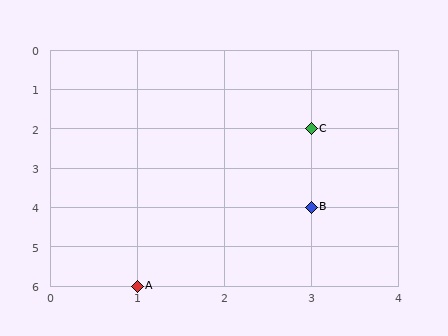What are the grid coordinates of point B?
Point B is at grid coordinates (3, 4).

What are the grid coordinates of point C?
Point C is at grid coordinates (3, 2).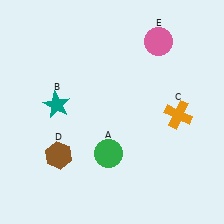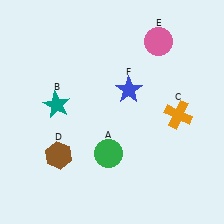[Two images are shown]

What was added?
A blue star (F) was added in Image 2.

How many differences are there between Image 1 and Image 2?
There is 1 difference between the two images.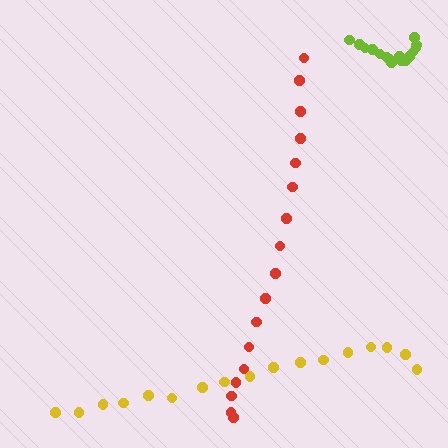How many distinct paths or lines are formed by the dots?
There are 3 distinct paths.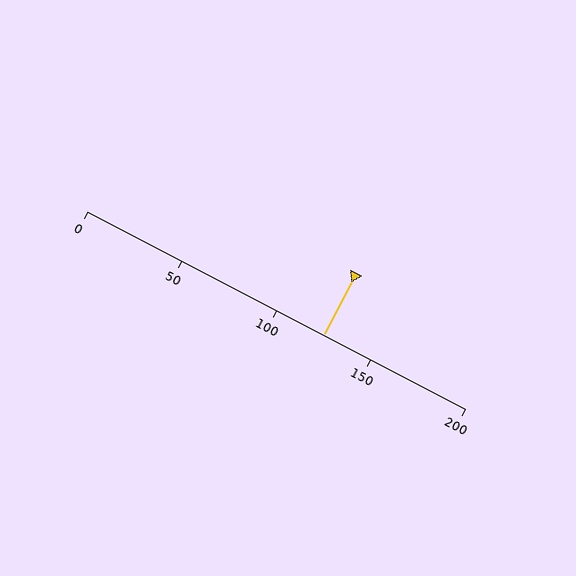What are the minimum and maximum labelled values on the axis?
The axis runs from 0 to 200.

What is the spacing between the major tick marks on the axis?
The major ticks are spaced 50 apart.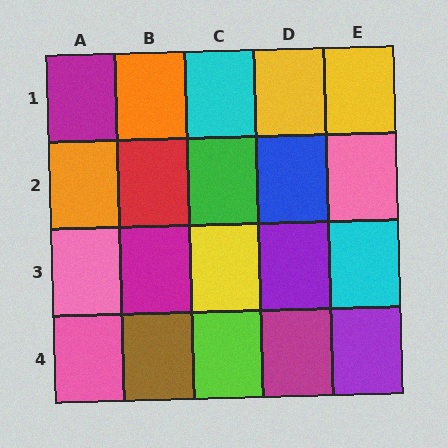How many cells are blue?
1 cell is blue.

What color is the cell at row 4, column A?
Pink.